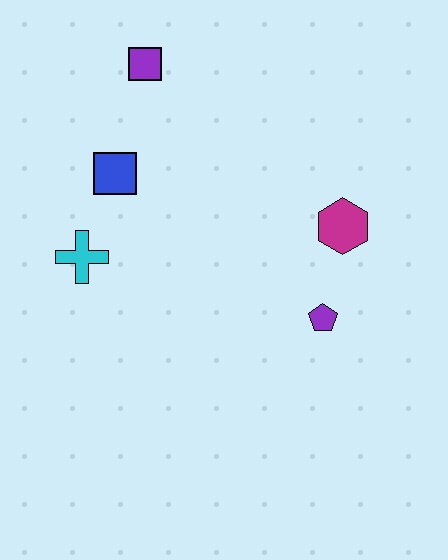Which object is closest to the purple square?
The blue square is closest to the purple square.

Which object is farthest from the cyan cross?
The magenta hexagon is farthest from the cyan cross.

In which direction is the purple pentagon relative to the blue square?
The purple pentagon is to the right of the blue square.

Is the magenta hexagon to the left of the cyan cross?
No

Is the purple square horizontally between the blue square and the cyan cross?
No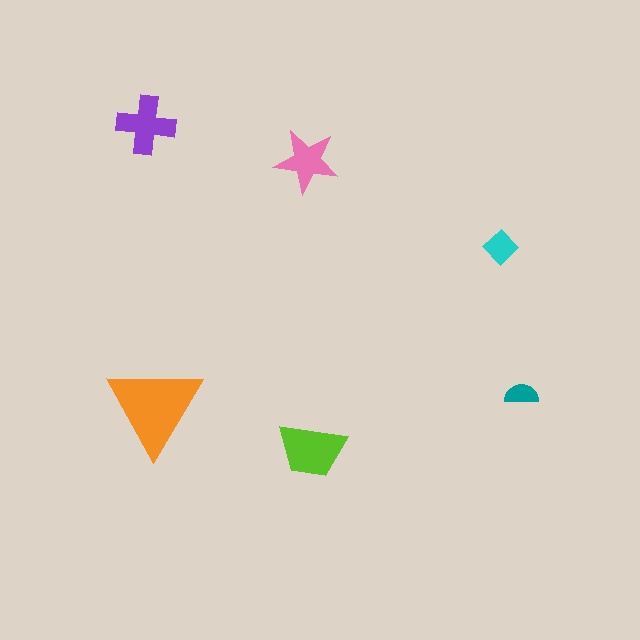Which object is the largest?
The orange triangle.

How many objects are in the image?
There are 6 objects in the image.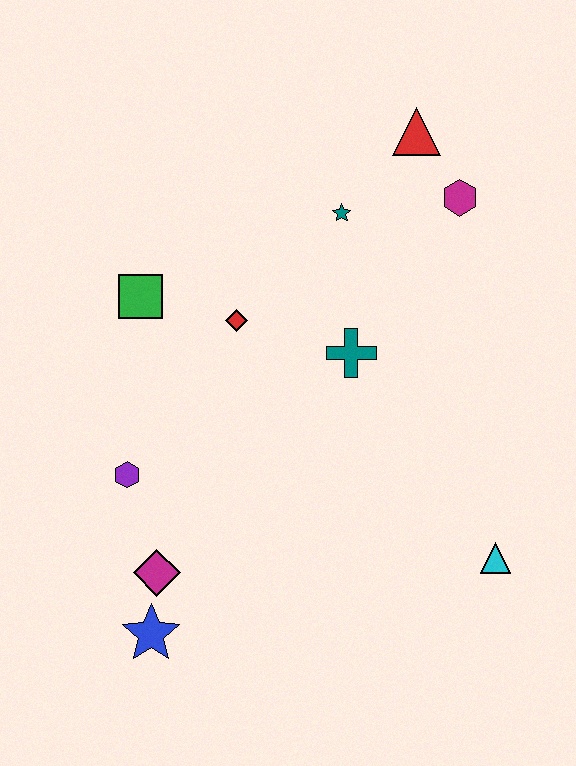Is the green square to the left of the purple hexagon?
No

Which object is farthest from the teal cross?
The blue star is farthest from the teal cross.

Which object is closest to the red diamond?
The green square is closest to the red diamond.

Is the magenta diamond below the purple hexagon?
Yes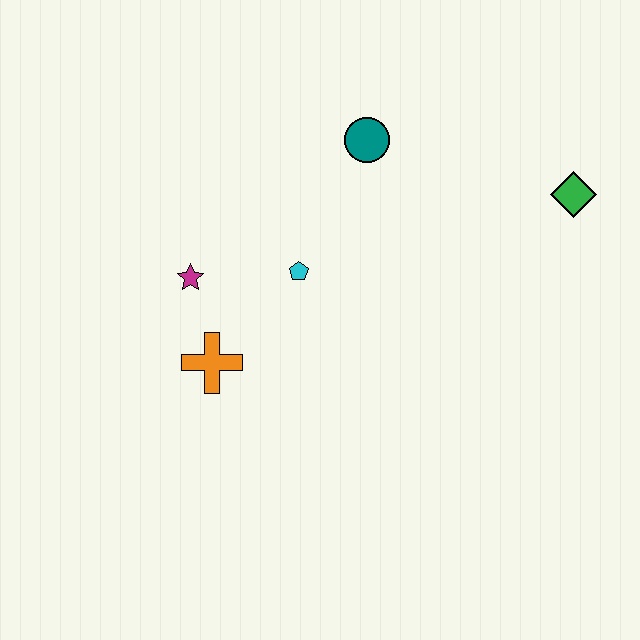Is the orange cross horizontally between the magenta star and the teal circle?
Yes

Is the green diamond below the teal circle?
Yes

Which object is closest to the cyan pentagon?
The magenta star is closest to the cyan pentagon.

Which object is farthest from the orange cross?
The green diamond is farthest from the orange cross.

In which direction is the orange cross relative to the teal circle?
The orange cross is below the teal circle.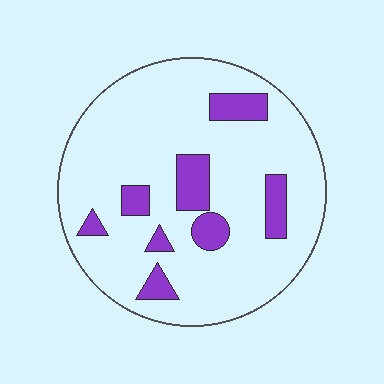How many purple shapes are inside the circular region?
8.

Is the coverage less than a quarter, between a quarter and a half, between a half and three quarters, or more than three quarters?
Less than a quarter.